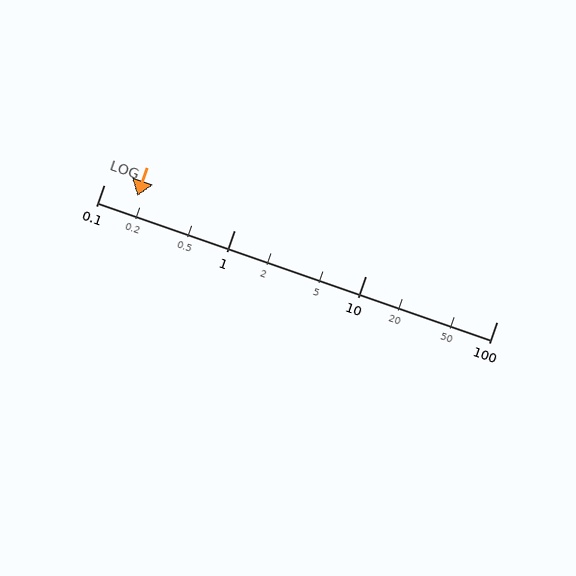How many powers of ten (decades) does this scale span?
The scale spans 3 decades, from 0.1 to 100.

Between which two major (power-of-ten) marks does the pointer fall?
The pointer is between 0.1 and 1.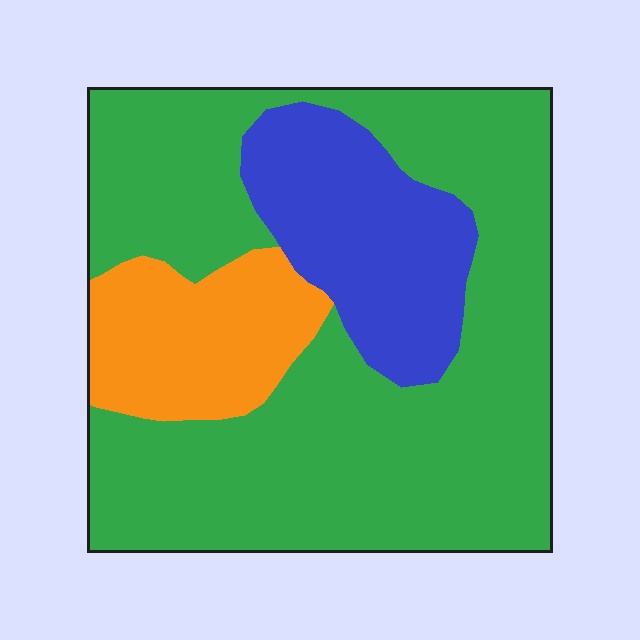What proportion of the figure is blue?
Blue takes up about one fifth (1/5) of the figure.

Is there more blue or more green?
Green.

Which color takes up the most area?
Green, at roughly 65%.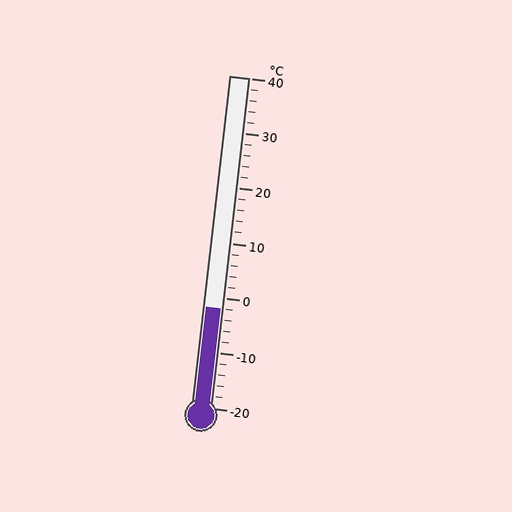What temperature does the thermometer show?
The thermometer shows approximately -2°C.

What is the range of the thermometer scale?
The thermometer scale ranges from -20°C to 40°C.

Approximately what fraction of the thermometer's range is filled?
The thermometer is filled to approximately 30% of its range.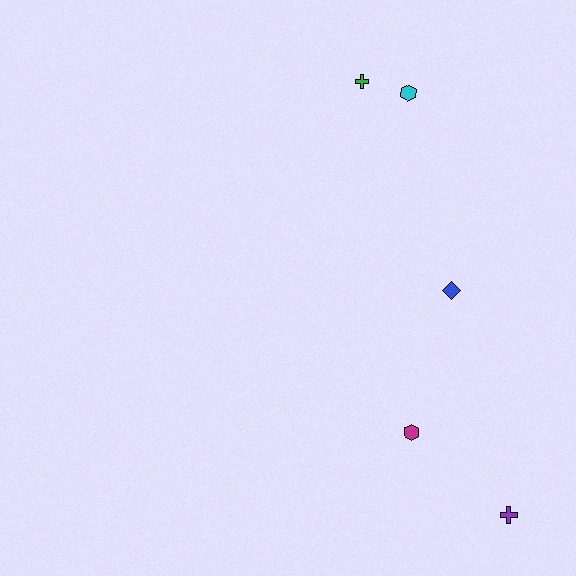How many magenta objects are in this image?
There is 1 magenta object.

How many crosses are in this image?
There are 2 crosses.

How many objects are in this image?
There are 5 objects.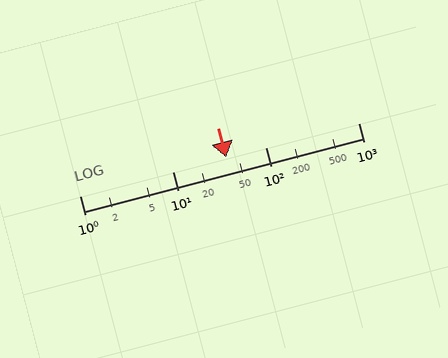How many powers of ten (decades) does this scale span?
The scale spans 3 decades, from 1 to 1000.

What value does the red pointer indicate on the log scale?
The pointer indicates approximately 38.